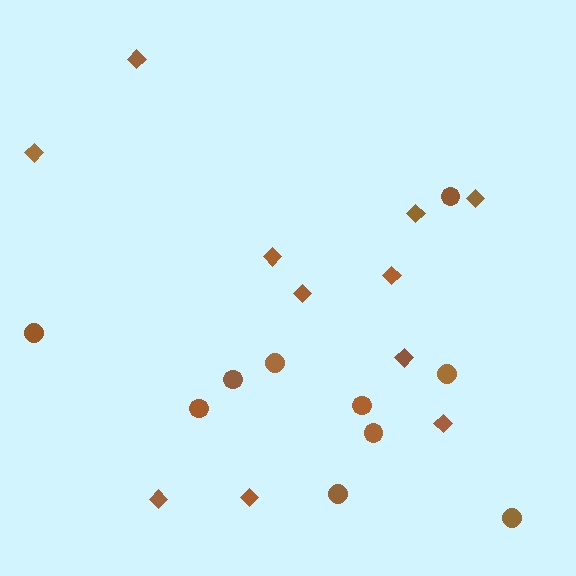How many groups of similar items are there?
There are 2 groups: one group of circles (10) and one group of diamonds (11).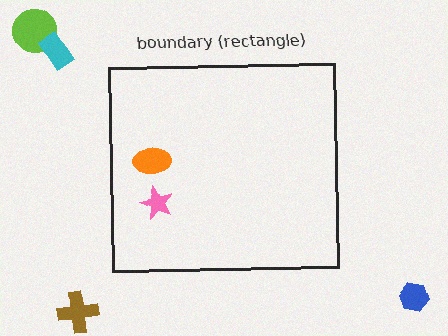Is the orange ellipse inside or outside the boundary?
Inside.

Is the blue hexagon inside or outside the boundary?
Outside.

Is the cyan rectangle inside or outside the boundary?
Outside.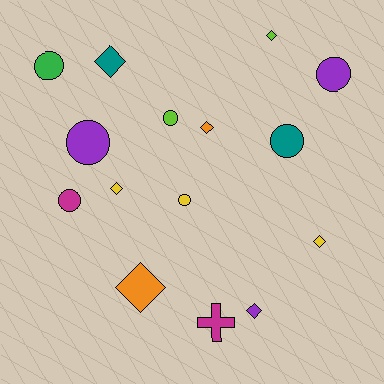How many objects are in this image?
There are 15 objects.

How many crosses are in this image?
There is 1 cross.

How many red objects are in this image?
There are no red objects.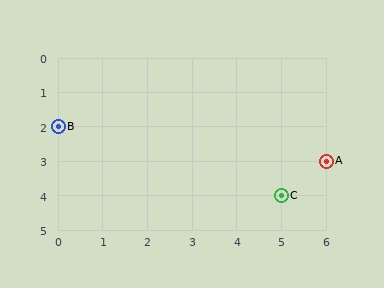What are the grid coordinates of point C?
Point C is at grid coordinates (5, 4).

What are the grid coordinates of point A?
Point A is at grid coordinates (6, 3).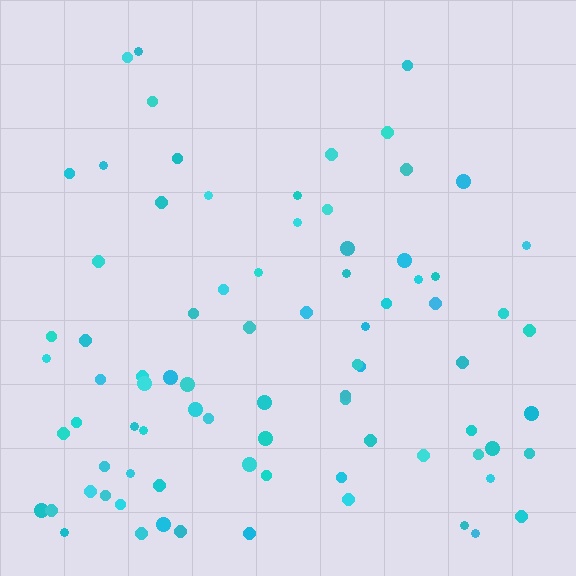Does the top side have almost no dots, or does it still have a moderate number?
Still a moderate number, just noticeably fewer than the bottom.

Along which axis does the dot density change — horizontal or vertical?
Vertical.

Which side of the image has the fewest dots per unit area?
The top.